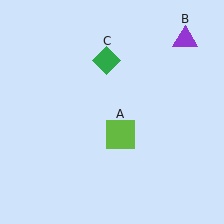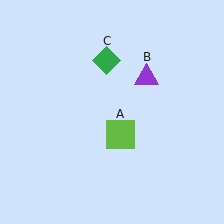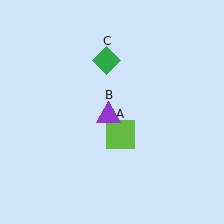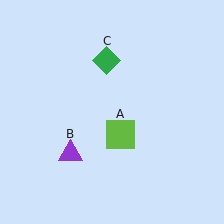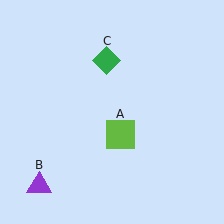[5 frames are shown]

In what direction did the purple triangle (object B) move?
The purple triangle (object B) moved down and to the left.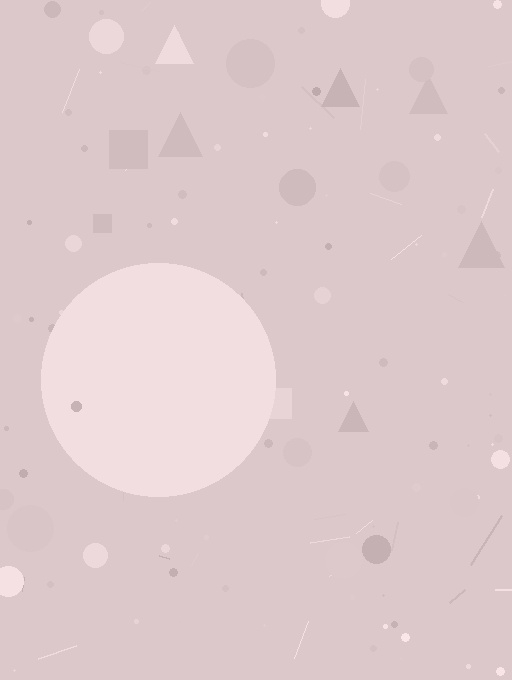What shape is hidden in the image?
A circle is hidden in the image.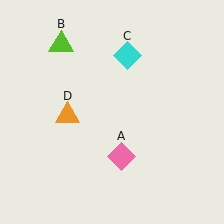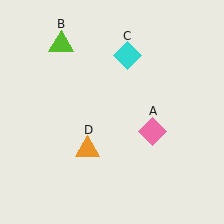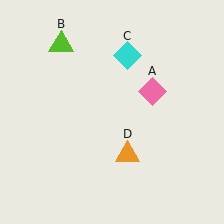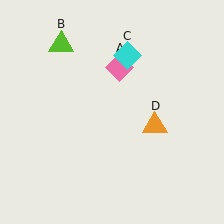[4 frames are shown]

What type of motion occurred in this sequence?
The pink diamond (object A), orange triangle (object D) rotated counterclockwise around the center of the scene.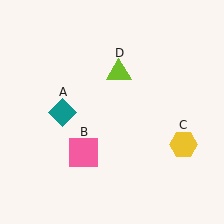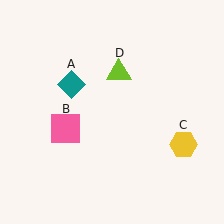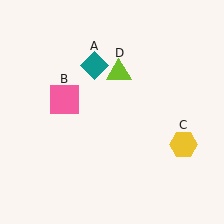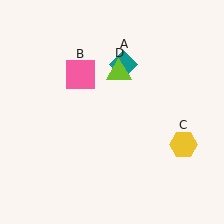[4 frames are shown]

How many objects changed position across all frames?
2 objects changed position: teal diamond (object A), pink square (object B).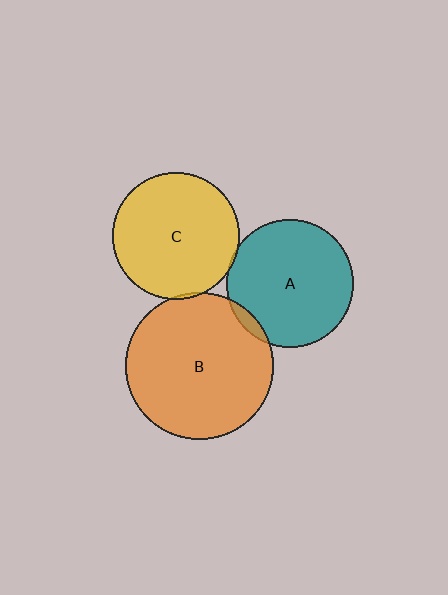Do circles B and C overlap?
Yes.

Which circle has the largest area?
Circle B (orange).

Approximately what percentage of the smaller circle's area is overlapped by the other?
Approximately 5%.